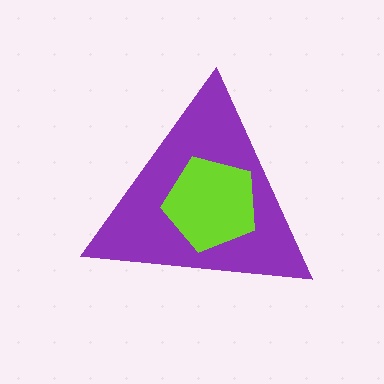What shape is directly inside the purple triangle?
The lime pentagon.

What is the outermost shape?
The purple triangle.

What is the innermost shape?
The lime pentagon.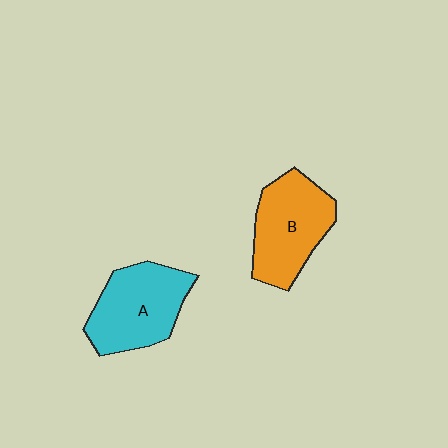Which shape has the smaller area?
Shape B (orange).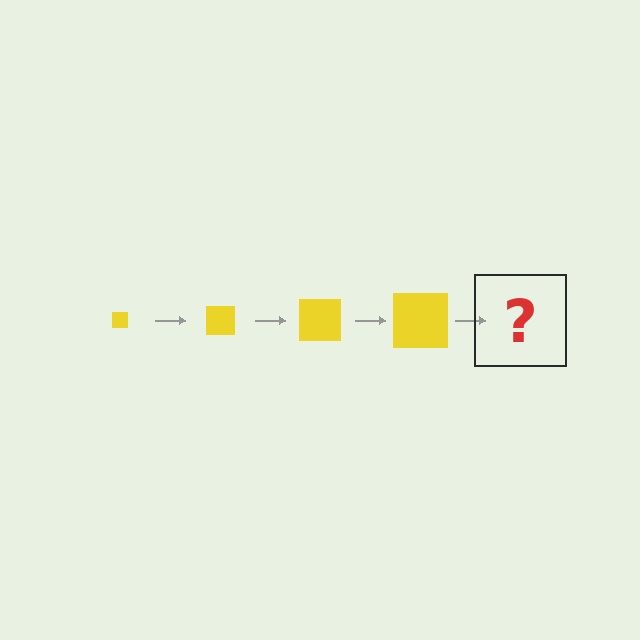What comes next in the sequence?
The next element should be a yellow square, larger than the previous one.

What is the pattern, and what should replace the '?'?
The pattern is that the square gets progressively larger each step. The '?' should be a yellow square, larger than the previous one.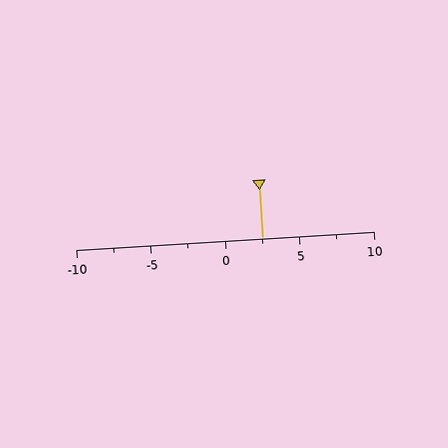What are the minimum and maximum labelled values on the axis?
The axis runs from -10 to 10.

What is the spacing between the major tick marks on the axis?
The major ticks are spaced 5 apart.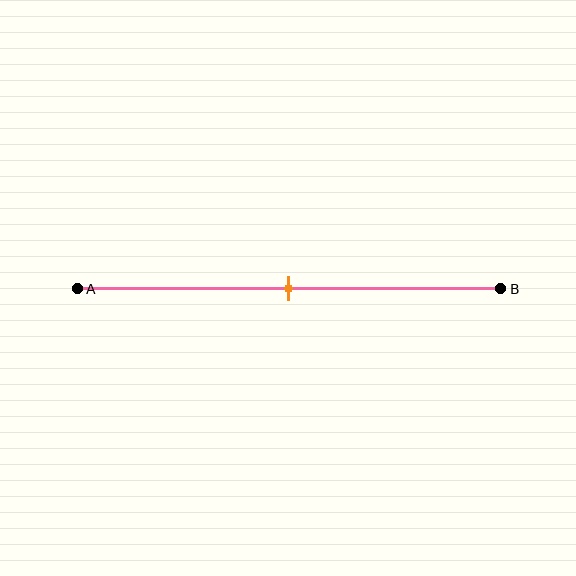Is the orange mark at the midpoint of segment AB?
Yes, the mark is approximately at the midpoint.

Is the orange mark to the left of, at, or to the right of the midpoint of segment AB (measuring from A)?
The orange mark is approximately at the midpoint of segment AB.